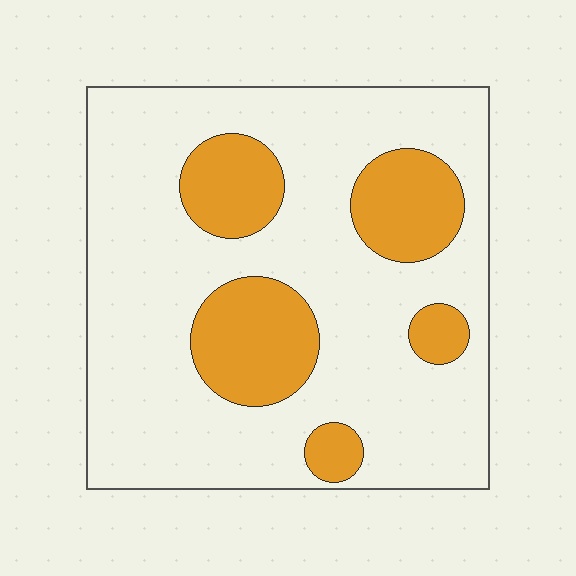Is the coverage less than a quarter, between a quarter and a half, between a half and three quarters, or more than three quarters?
Less than a quarter.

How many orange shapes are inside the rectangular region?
5.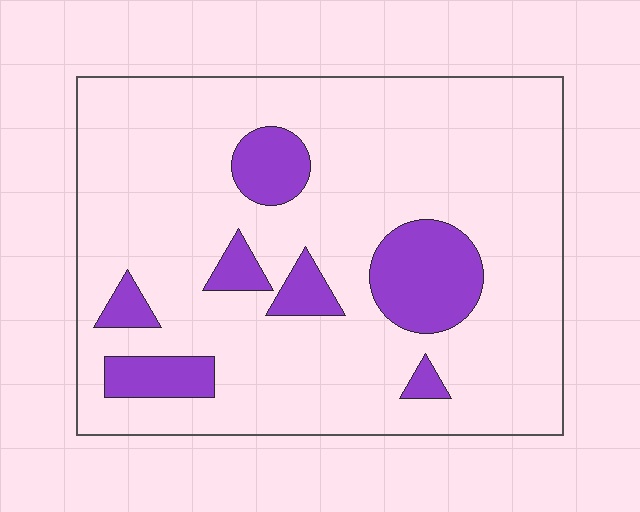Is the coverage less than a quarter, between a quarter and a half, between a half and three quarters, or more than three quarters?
Less than a quarter.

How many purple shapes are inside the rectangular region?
7.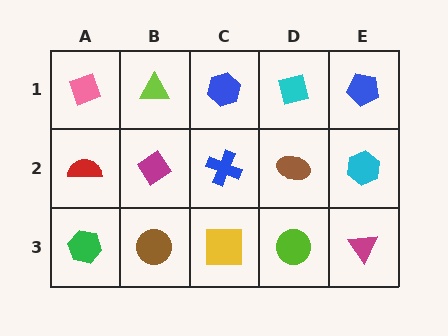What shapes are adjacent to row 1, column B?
A magenta diamond (row 2, column B), a pink diamond (row 1, column A), a blue hexagon (row 1, column C).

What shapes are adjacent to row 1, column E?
A cyan hexagon (row 2, column E), a cyan square (row 1, column D).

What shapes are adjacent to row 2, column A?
A pink diamond (row 1, column A), a green hexagon (row 3, column A), a magenta diamond (row 2, column B).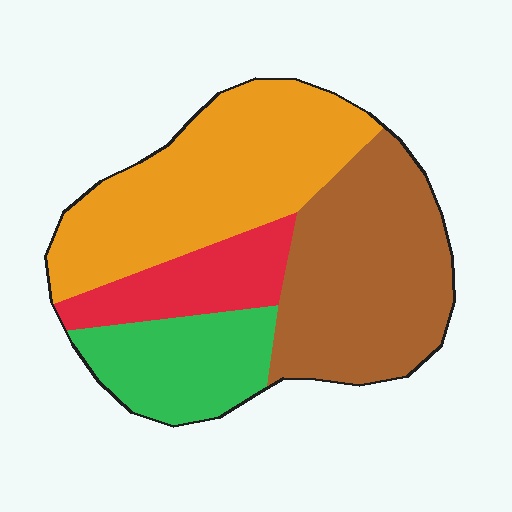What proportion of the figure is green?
Green covers 17% of the figure.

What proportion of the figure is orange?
Orange covers about 35% of the figure.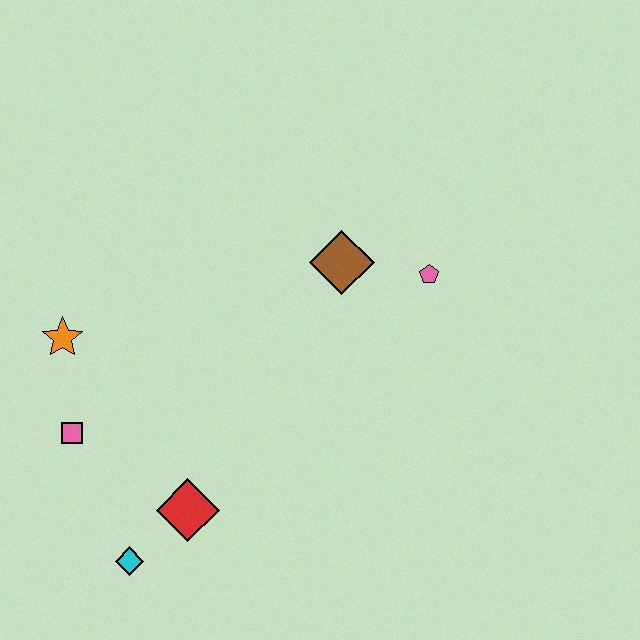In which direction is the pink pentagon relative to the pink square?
The pink pentagon is to the right of the pink square.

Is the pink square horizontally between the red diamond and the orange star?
Yes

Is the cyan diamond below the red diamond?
Yes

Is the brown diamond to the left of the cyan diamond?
No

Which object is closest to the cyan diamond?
The red diamond is closest to the cyan diamond.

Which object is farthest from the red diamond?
The pink pentagon is farthest from the red diamond.